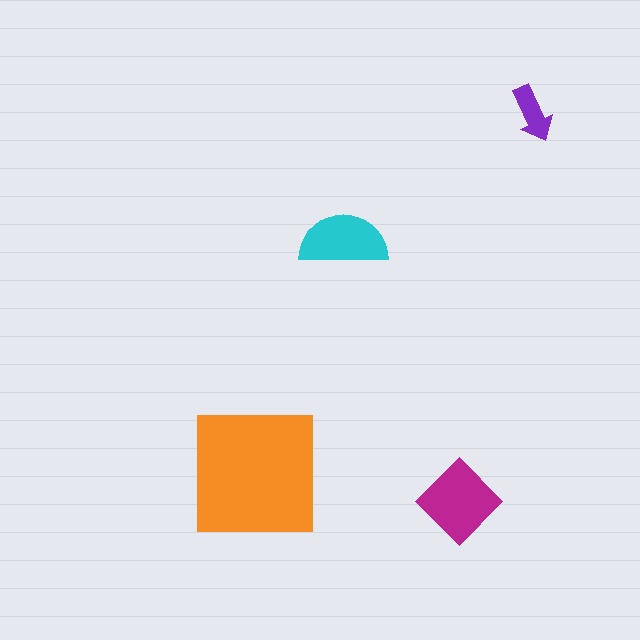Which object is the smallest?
The purple arrow.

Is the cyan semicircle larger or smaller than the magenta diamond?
Smaller.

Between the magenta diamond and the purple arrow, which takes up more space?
The magenta diamond.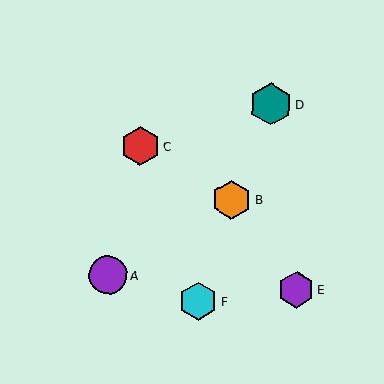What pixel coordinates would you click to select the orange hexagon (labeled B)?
Click at (232, 200) to select the orange hexagon B.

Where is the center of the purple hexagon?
The center of the purple hexagon is at (296, 290).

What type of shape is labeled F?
Shape F is a cyan hexagon.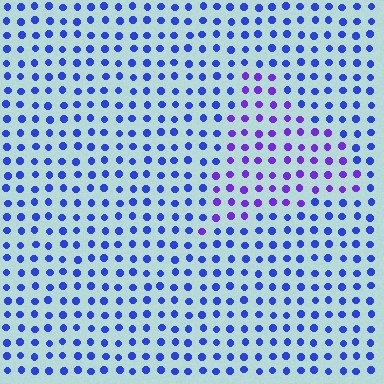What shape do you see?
I see a triangle.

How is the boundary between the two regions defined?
The boundary is defined purely by a slight shift in hue (about 34 degrees). Spacing, size, and orientation are identical on both sides.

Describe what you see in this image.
The image is filled with small blue elements in a uniform arrangement. A triangle-shaped region is visible where the elements are tinted to a slightly different hue, forming a subtle color boundary.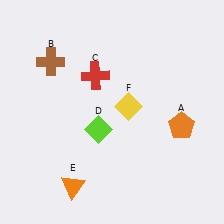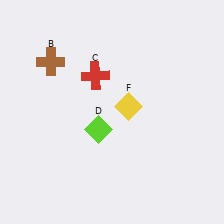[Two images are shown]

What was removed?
The orange pentagon (A), the orange triangle (E) were removed in Image 2.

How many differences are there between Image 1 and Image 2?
There are 2 differences between the two images.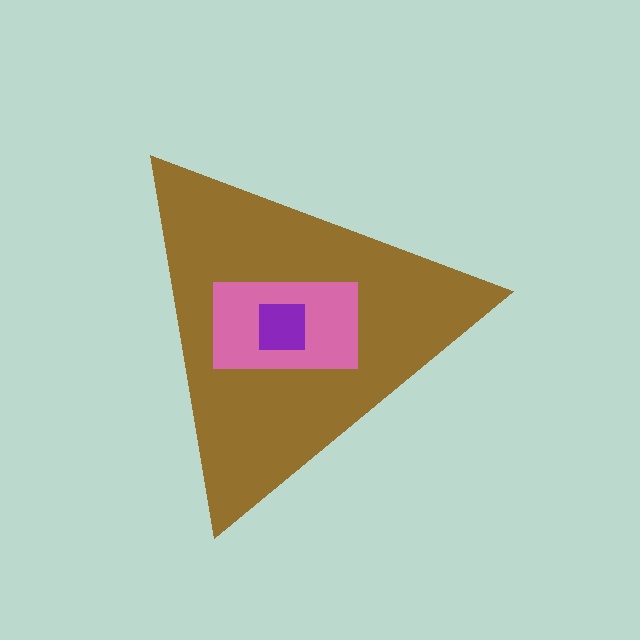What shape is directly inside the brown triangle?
The pink rectangle.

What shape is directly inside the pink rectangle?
The purple square.